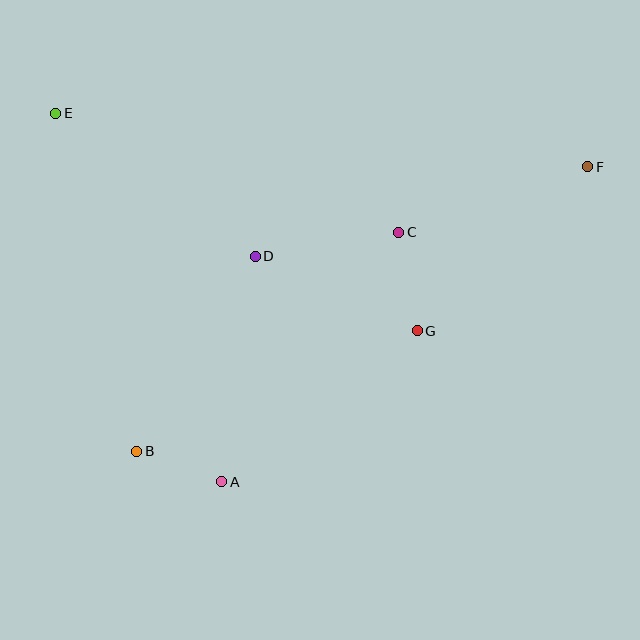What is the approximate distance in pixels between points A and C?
The distance between A and C is approximately 306 pixels.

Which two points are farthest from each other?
Points E and F are farthest from each other.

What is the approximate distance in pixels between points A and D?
The distance between A and D is approximately 228 pixels.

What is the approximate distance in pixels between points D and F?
The distance between D and F is approximately 344 pixels.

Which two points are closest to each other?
Points A and B are closest to each other.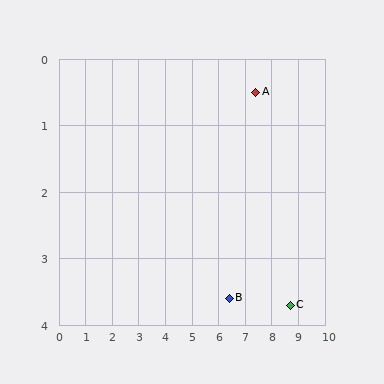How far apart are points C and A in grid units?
Points C and A are about 3.5 grid units apart.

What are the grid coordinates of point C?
Point C is at approximately (8.7, 3.7).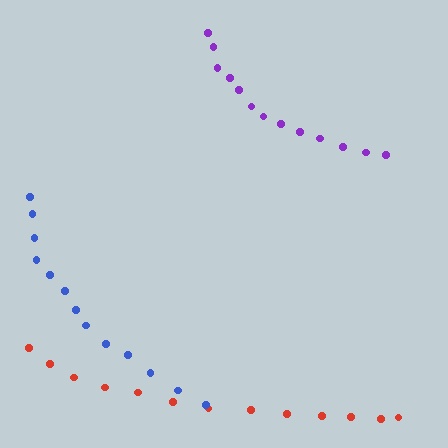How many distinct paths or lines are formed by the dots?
There are 3 distinct paths.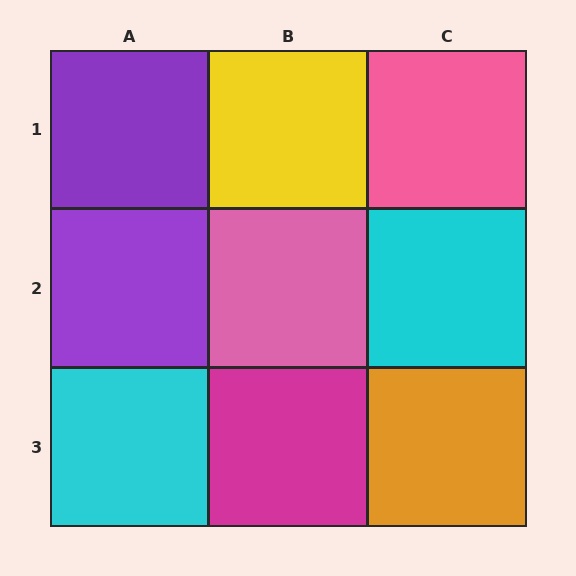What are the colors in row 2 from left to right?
Purple, pink, cyan.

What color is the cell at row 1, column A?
Purple.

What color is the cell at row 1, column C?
Pink.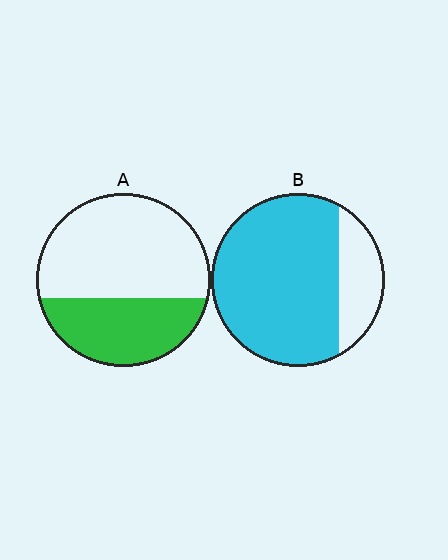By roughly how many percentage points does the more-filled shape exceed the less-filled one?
By roughly 40 percentage points (B over A).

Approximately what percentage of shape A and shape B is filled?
A is approximately 35% and B is approximately 80%.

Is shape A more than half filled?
No.